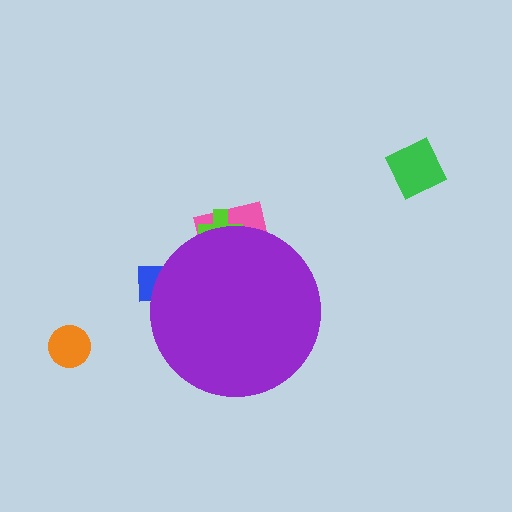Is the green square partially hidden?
No, the green square is fully visible.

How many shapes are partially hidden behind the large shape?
3 shapes are partially hidden.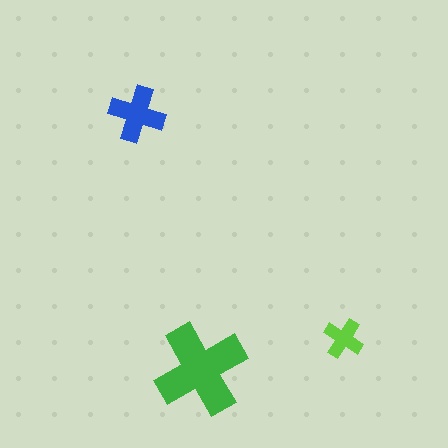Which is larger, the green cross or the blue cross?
The green one.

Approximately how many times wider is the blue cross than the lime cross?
About 1.5 times wider.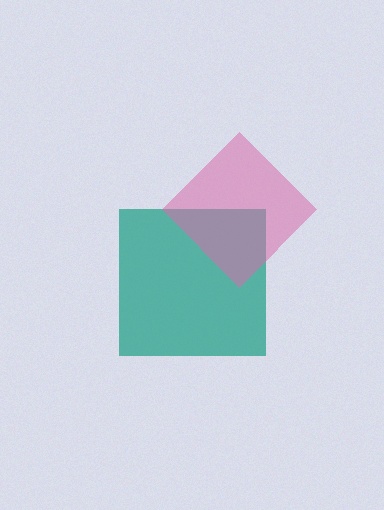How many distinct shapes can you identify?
There are 2 distinct shapes: a teal square, a pink diamond.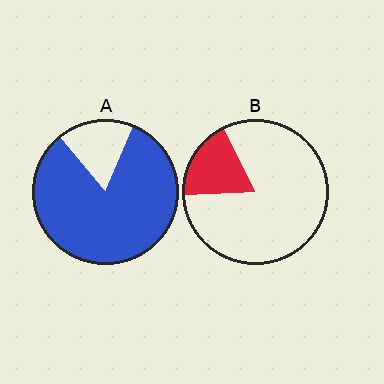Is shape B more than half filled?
No.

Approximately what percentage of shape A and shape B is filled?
A is approximately 85% and B is approximately 20%.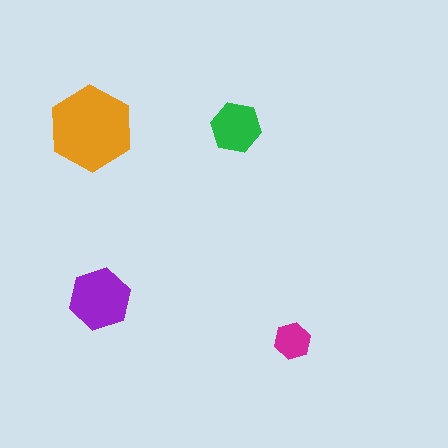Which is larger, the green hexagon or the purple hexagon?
The purple one.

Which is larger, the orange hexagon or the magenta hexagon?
The orange one.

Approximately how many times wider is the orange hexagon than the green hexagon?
About 1.5 times wider.